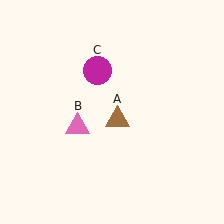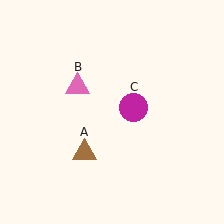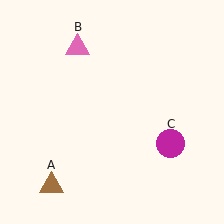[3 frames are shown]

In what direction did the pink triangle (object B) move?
The pink triangle (object B) moved up.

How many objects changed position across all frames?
3 objects changed position: brown triangle (object A), pink triangle (object B), magenta circle (object C).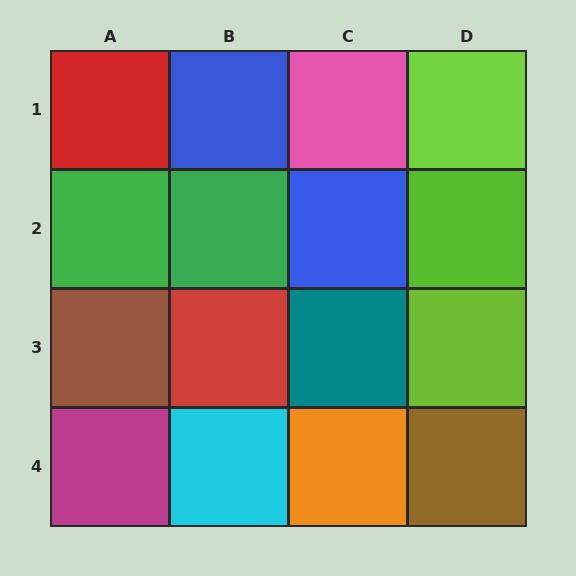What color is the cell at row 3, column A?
Brown.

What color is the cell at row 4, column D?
Brown.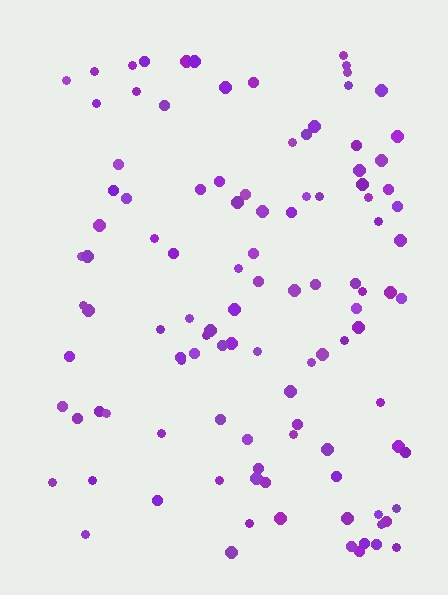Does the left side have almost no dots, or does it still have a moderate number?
Still a moderate number, just noticeably fewer than the right.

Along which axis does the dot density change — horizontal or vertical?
Horizontal.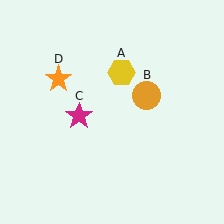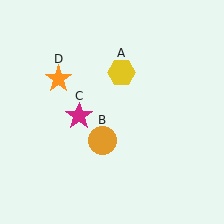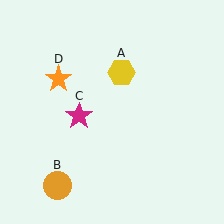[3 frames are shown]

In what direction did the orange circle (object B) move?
The orange circle (object B) moved down and to the left.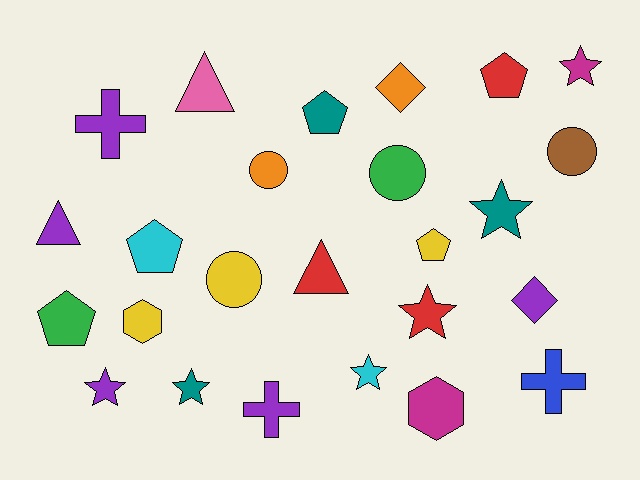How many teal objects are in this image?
There are 3 teal objects.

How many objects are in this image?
There are 25 objects.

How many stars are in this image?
There are 6 stars.